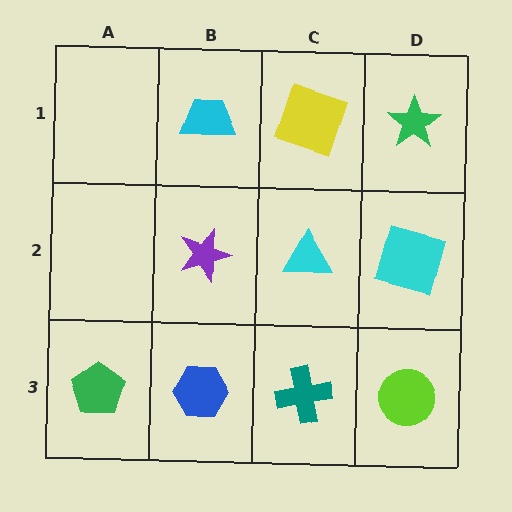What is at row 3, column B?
A blue hexagon.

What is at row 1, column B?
A cyan trapezoid.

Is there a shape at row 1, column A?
No, that cell is empty.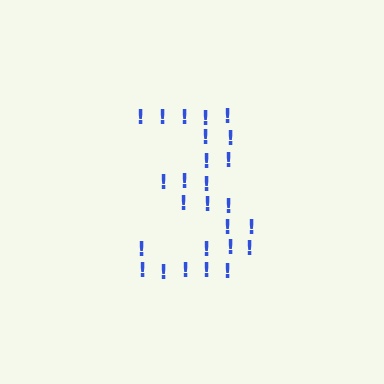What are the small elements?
The small elements are exclamation marks.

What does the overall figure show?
The overall figure shows the digit 3.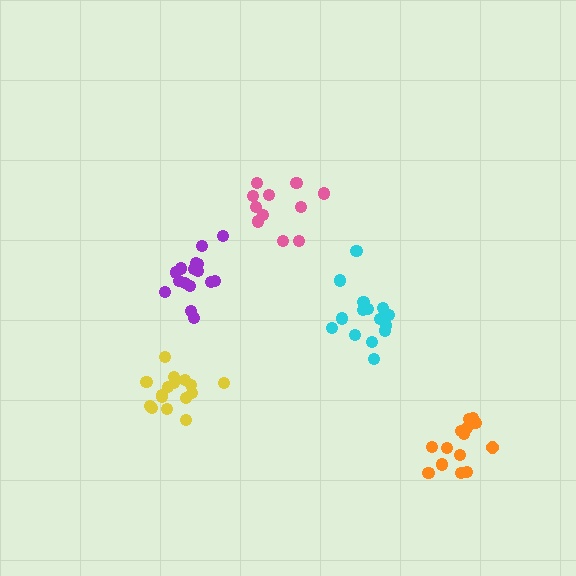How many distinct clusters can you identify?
There are 5 distinct clusters.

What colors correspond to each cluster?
The clusters are colored: yellow, cyan, pink, orange, purple.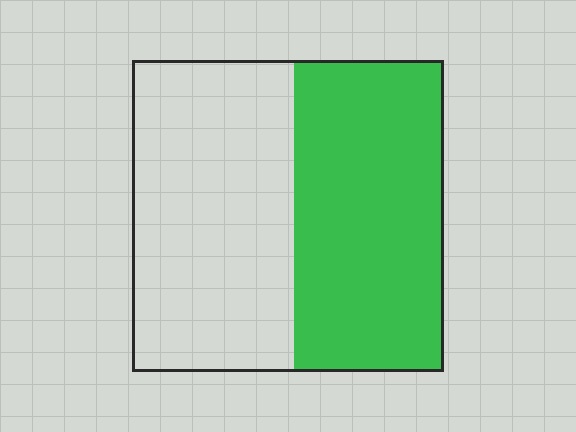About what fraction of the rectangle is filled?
About one half (1/2).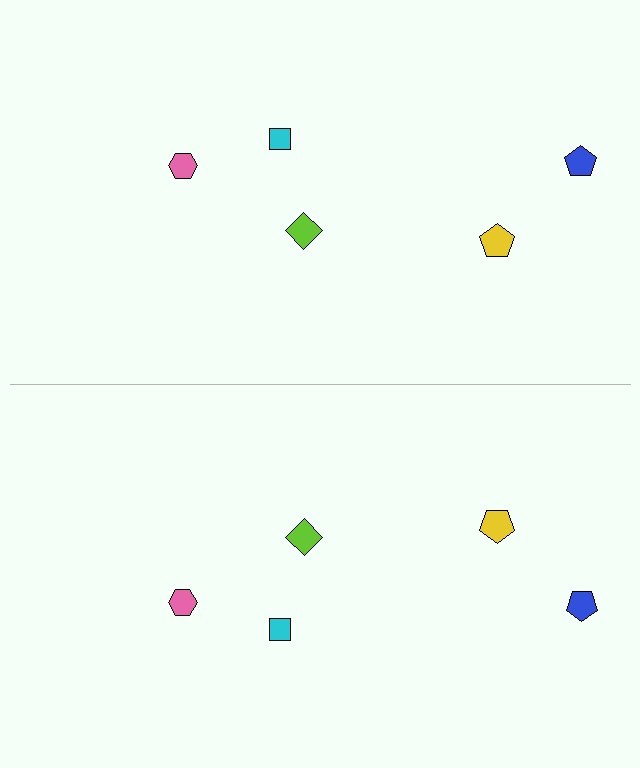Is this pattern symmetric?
Yes, this pattern has bilateral (reflection) symmetry.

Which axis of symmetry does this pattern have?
The pattern has a horizontal axis of symmetry running through the center of the image.